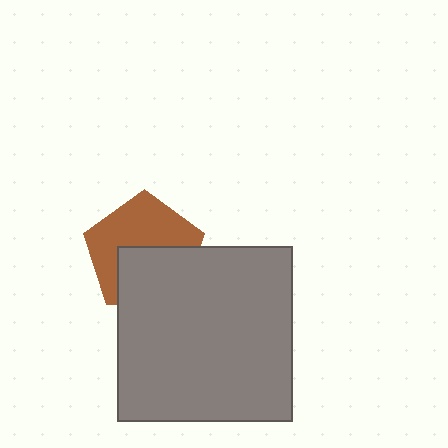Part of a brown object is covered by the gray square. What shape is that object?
It is a pentagon.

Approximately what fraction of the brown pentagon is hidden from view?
Roughly 45% of the brown pentagon is hidden behind the gray square.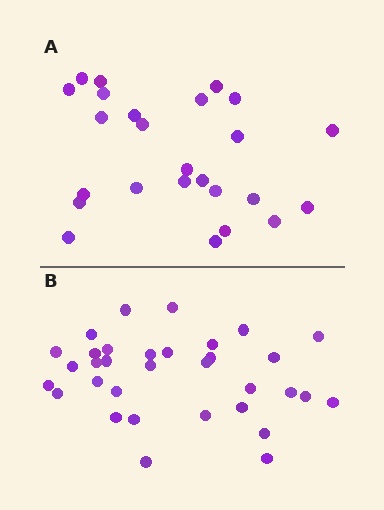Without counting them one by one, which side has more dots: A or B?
Region B (the bottom region) has more dots.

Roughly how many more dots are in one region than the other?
Region B has roughly 8 or so more dots than region A.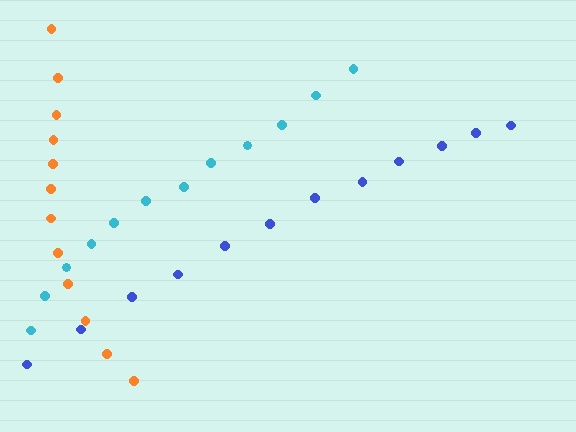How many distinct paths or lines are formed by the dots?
There are 3 distinct paths.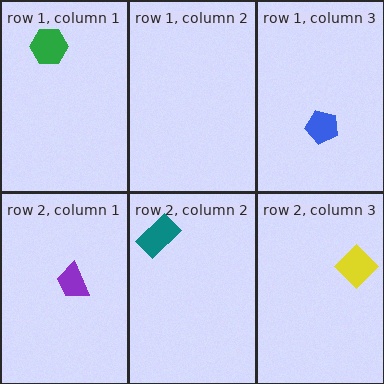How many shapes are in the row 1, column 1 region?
1.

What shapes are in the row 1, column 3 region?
The blue pentagon.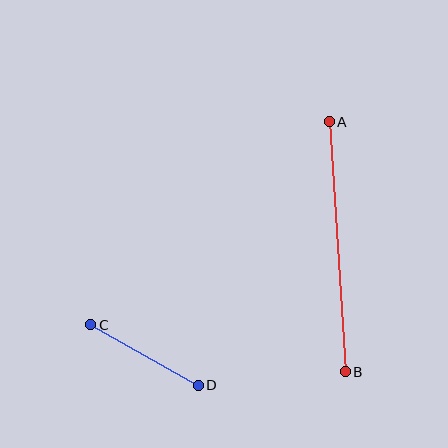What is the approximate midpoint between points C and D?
The midpoint is at approximately (144, 355) pixels.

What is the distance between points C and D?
The distance is approximately 123 pixels.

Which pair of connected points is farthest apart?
Points A and B are farthest apart.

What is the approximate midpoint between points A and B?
The midpoint is at approximately (337, 247) pixels.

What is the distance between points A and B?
The distance is approximately 251 pixels.